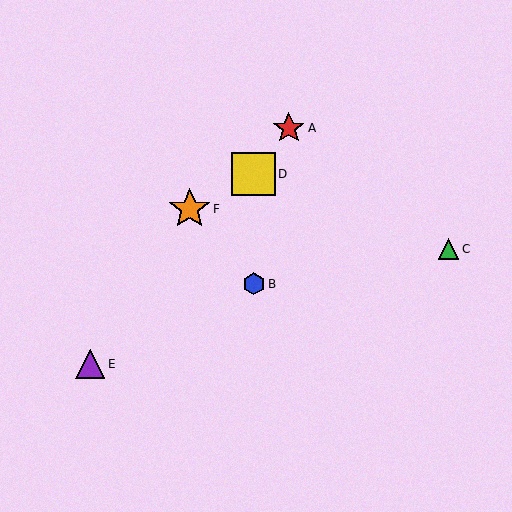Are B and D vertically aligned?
Yes, both are at x≈254.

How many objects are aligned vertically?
2 objects (B, D) are aligned vertically.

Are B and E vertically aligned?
No, B is at x≈254 and E is at x≈90.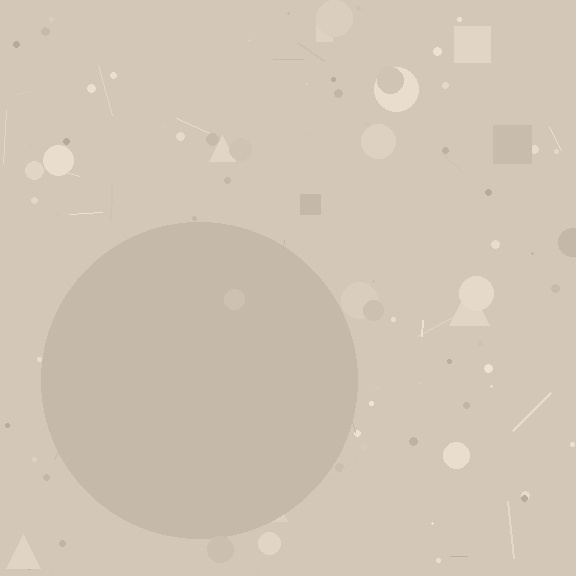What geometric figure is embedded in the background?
A circle is embedded in the background.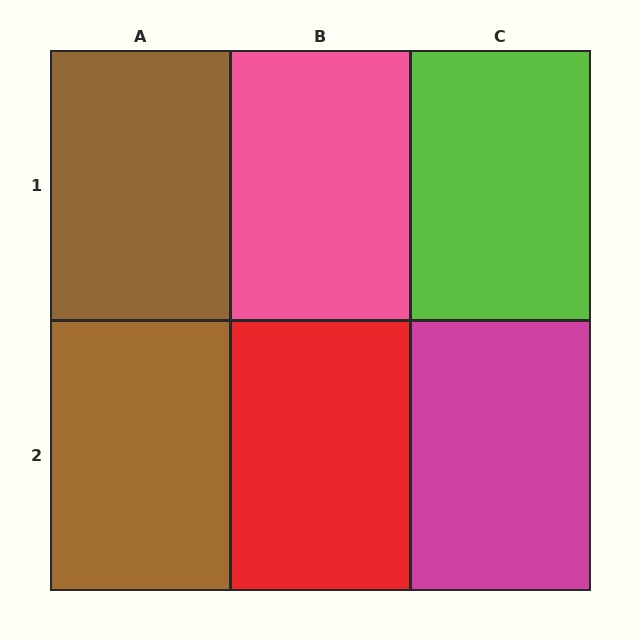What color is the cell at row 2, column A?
Brown.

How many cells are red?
1 cell is red.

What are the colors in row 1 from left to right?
Brown, pink, lime.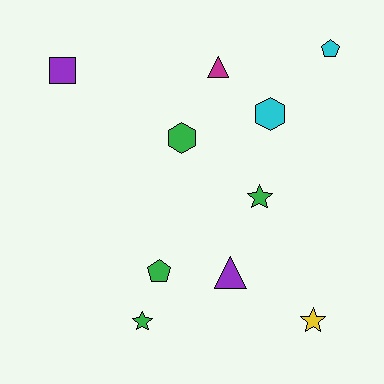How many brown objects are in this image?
There are no brown objects.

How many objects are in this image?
There are 10 objects.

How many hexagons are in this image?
There are 2 hexagons.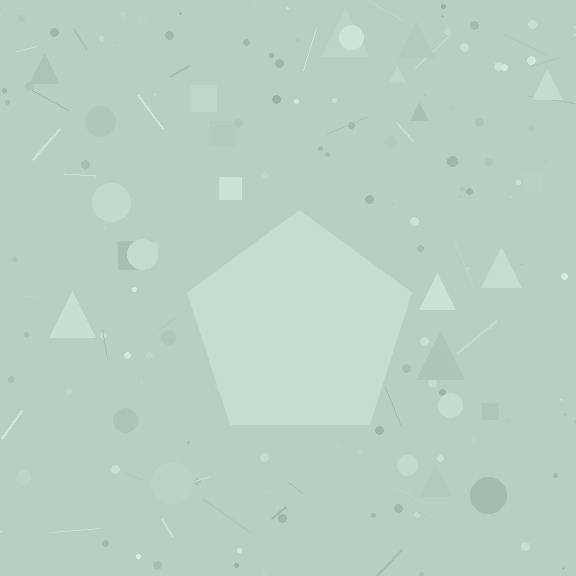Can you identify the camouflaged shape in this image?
The camouflaged shape is a pentagon.